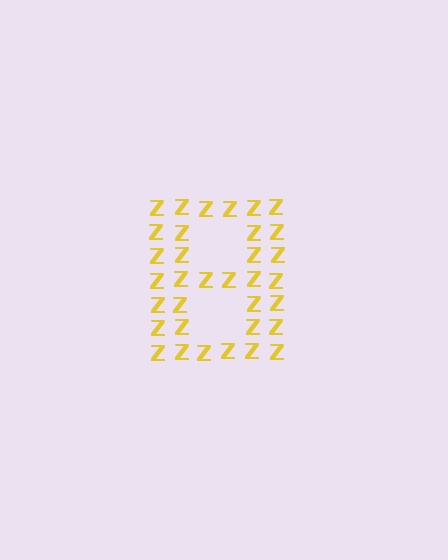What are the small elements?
The small elements are letter Z's.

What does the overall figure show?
The overall figure shows the letter B.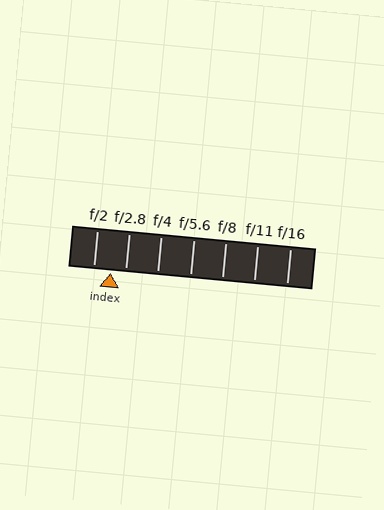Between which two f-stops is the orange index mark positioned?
The index mark is between f/2 and f/2.8.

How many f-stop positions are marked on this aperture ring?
There are 7 f-stop positions marked.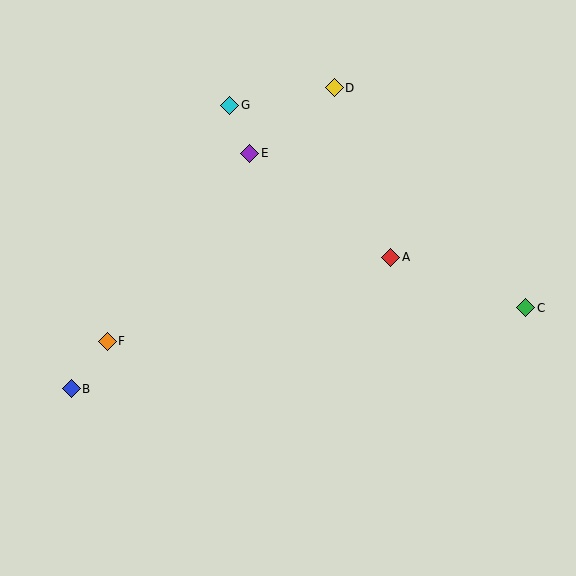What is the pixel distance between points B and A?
The distance between B and A is 345 pixels.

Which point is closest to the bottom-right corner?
Point C is closest to the bottom-right corner.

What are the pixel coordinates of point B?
Point B is at (71, 389).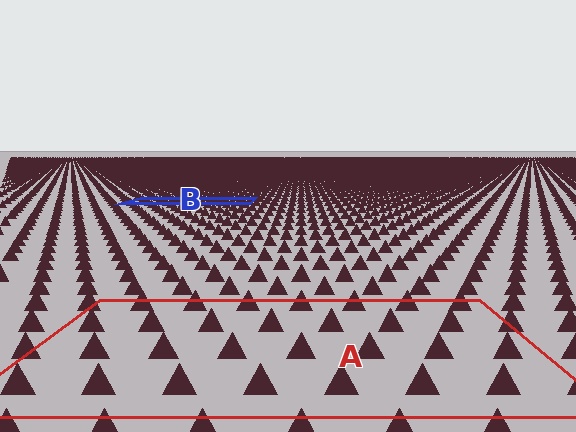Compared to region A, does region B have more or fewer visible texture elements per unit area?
Region B has more texture elements per unit area — they are packed more densely because it is farther away.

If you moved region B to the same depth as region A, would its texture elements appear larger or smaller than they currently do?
They would appear larger. At a closer depth, the same texture elements are projected at a bigger on-screen size.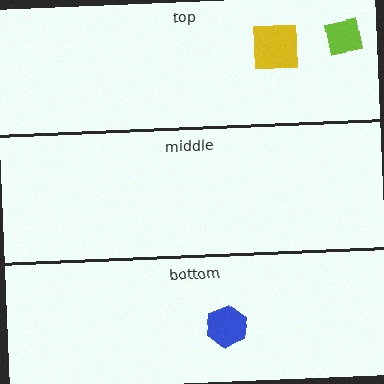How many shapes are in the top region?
2.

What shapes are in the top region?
The lime square, the yellow square.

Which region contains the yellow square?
The top region.